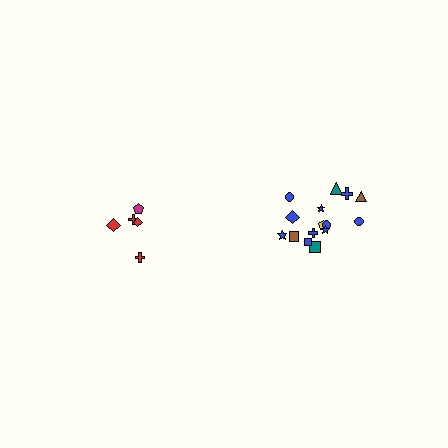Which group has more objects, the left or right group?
The right group.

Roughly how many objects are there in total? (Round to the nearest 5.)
Roughly 20 objects in total.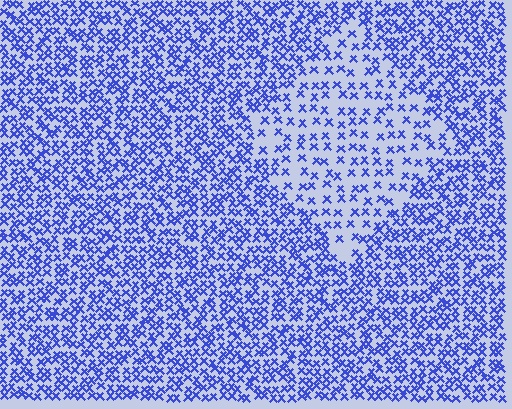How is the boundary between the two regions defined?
The boundary is defined by a change in element density (approximately 2.2x ratio). All elements are the same color, size, and shape.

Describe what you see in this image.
The image contains small blue elements arranged at two different densities. A diamond-shaped region is visible where the elements are less densely packed than the surrounding area.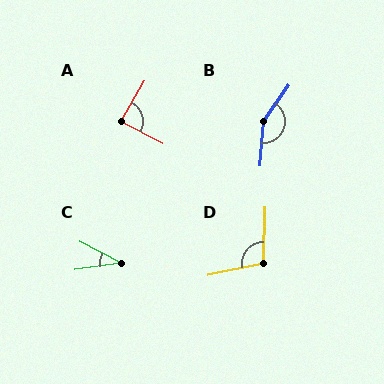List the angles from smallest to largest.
C (36°), A (87°), D (104°), B (150°).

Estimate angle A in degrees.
Approximately 87 degrees.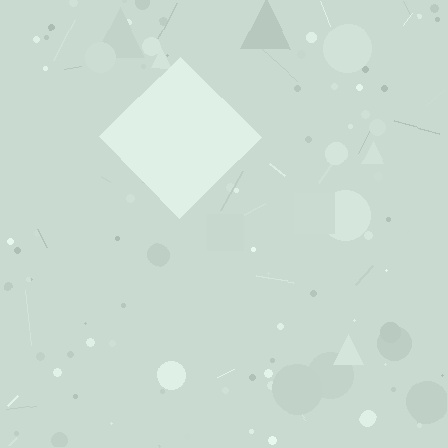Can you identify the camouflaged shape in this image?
The camouflaged shape is a diamond.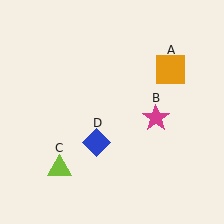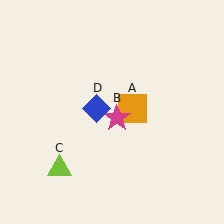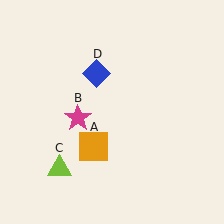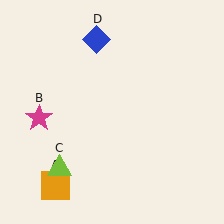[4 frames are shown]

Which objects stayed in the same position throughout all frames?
Lime triangle (object C) remained stationary.